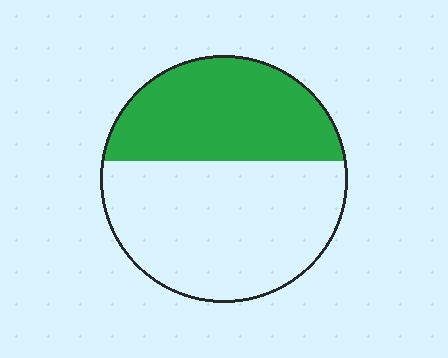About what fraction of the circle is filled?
About two fifths (2/5).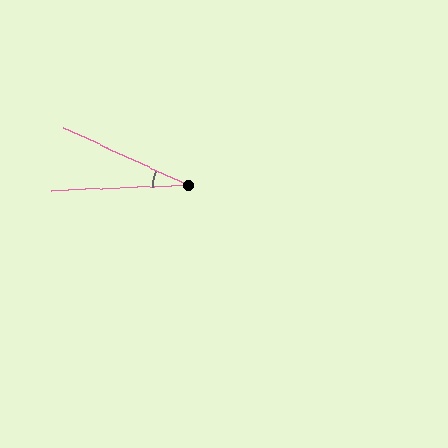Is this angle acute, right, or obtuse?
It is acute.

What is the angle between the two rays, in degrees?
Approximately 27 degrees.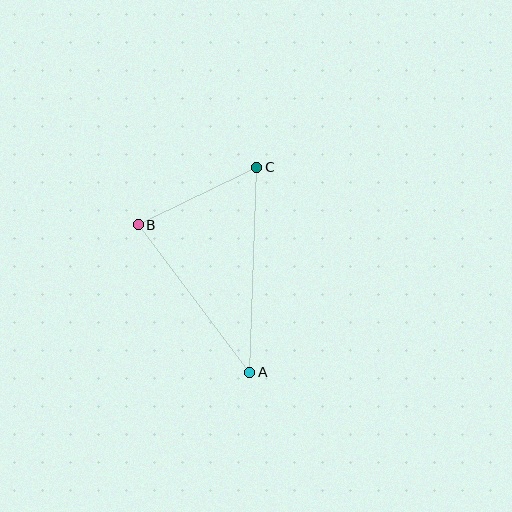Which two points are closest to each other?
Points B and C are closest to each other.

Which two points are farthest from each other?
Points A and C are farthest from each other.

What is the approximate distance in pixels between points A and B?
The distance between A and B is approximately 185 pixels.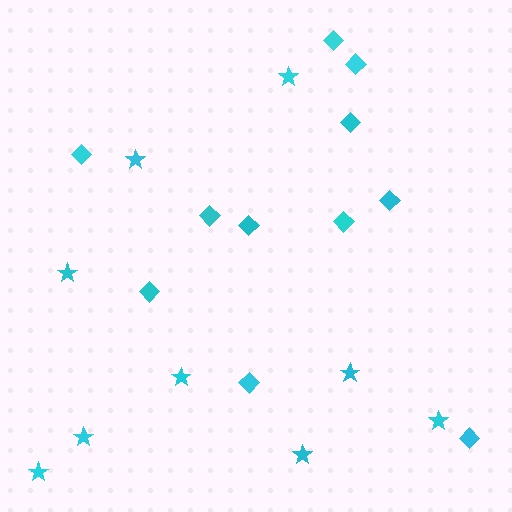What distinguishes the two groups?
There are 2 groups: one group of diamonds (11) and one group of stars (9).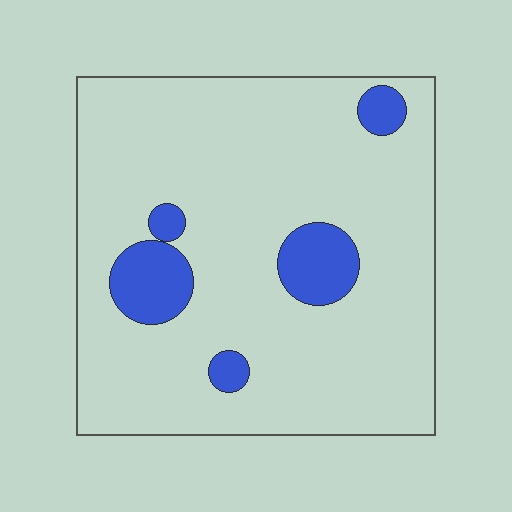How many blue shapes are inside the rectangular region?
5.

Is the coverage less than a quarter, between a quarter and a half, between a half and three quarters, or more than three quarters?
Less than a quarter.